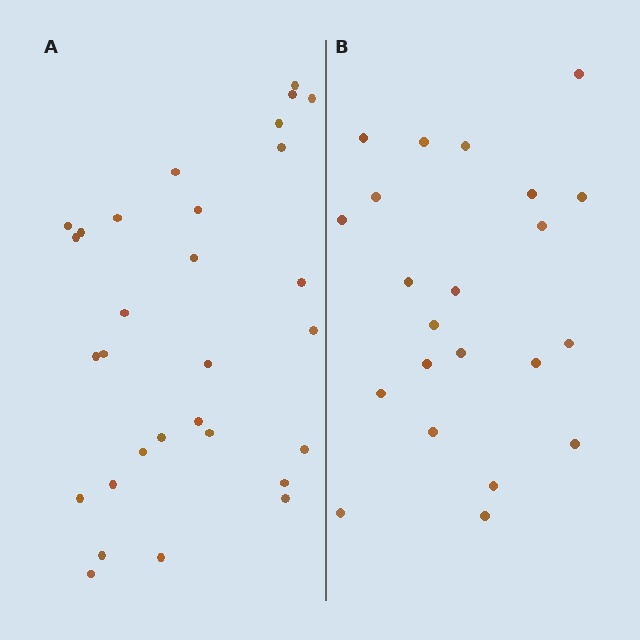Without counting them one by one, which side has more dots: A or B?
Region A (the left region) has more dots.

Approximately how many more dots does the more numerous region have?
Region A has roughly 8 or so more dots than region B.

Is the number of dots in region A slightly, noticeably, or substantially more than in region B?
Region A has noticeably more, but not dramatically so. The ratio is roughly 1.4 to 1.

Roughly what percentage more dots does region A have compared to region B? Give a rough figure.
About 35% more.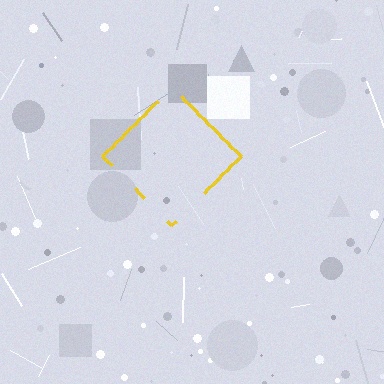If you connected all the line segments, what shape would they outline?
They would outline a diamond.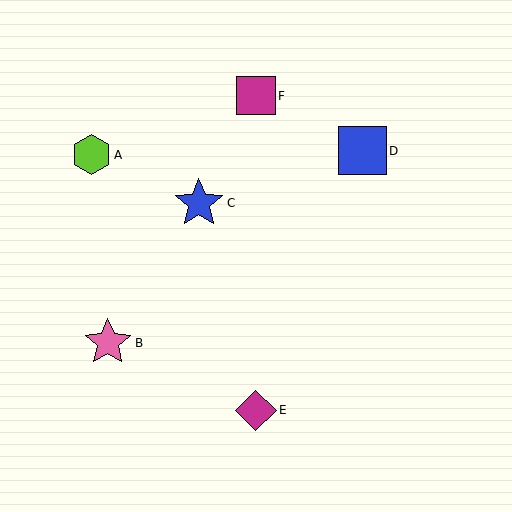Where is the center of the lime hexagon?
The center of the lime hexagon is at (92, 155).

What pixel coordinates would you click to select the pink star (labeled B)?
Click at (108, 343) to select the pink star B.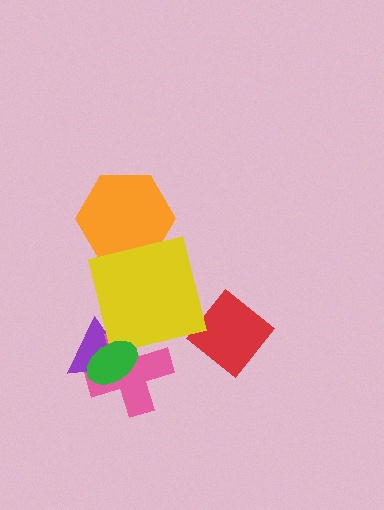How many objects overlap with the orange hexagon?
1 object overlaps with the orange hexagon.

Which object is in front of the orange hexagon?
The yellow square is in front of the orange hexagon.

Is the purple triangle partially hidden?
Yes, it is partially covered by another shape.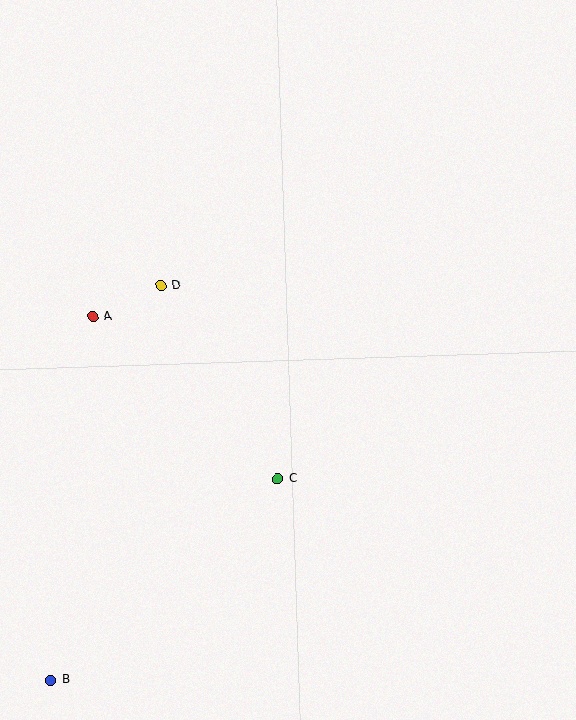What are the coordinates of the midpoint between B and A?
The midpoint between B and A is at (72, 498).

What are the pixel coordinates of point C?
Point C is at (278, 479).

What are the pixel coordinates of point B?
Point B is at (51, 680).